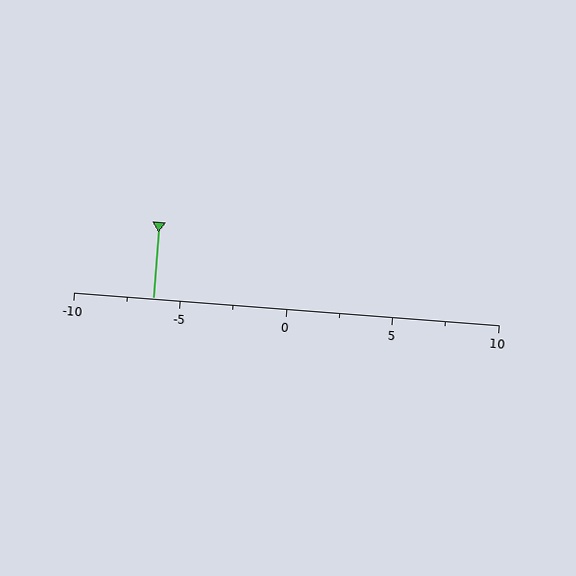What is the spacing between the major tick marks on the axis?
The major ticks are spaced 5 apart.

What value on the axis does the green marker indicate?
The marker indicates approximately -6.2.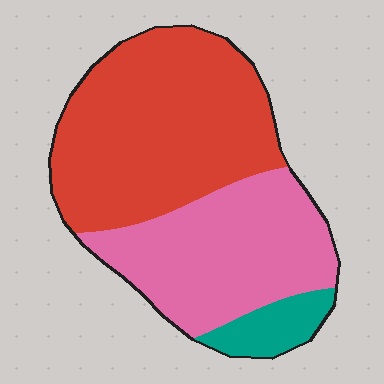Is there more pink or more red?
Red.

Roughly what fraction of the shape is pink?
Pink takes up between a third and a half of the shape.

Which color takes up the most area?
Red, at roughly 55%.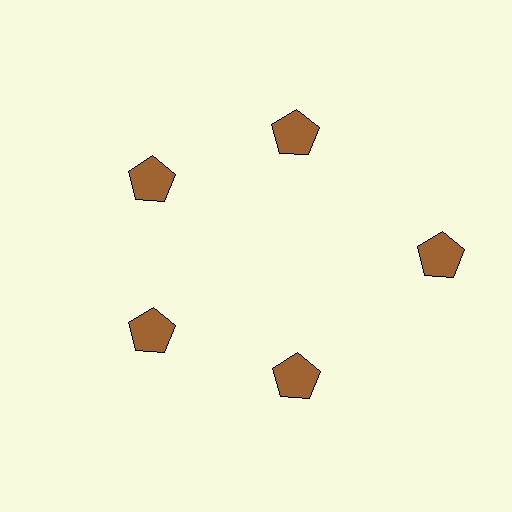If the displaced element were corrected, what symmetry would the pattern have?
It would have 5-fold rotational symmetry — the pattern would map onto itself every 72 degrees.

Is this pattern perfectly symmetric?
No. The 5 brown pentagons are arranged in a ring, but one element near the 3 o'clock position is pushed outward from the center, breaking the 5-fold rotational symmetry.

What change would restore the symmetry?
The symmetry would be restored by moving it inward, back onto the ring so that all 5 pentagons sit at equal angles and equal distance from the center.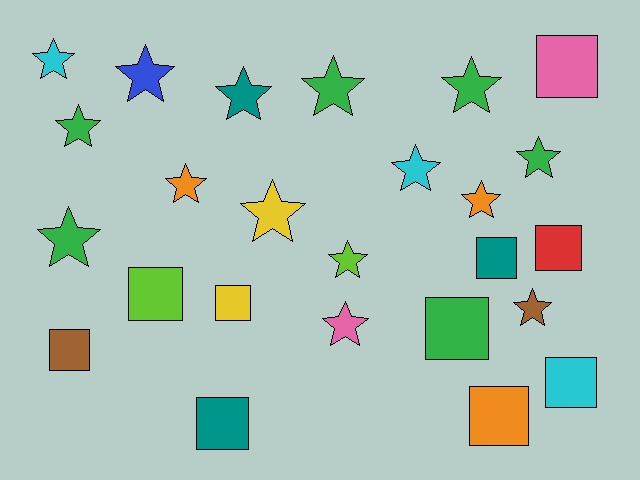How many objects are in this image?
There are 25 objects.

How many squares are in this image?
There are 10 squares.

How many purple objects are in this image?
There are no purple objects.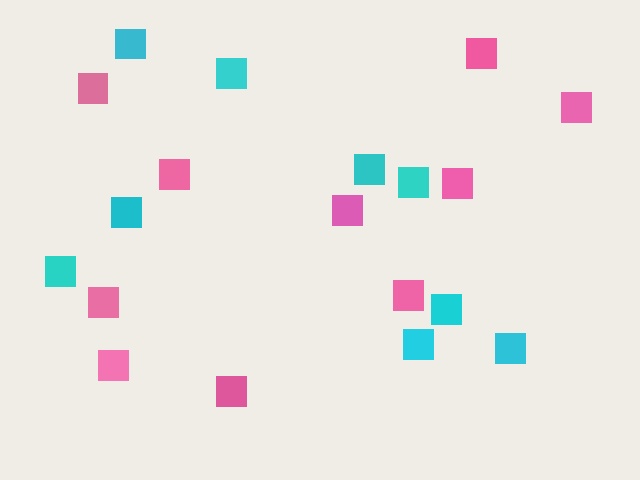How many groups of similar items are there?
There are 2 groups: one group of pink squares (10) and one group of cyan squares (9).